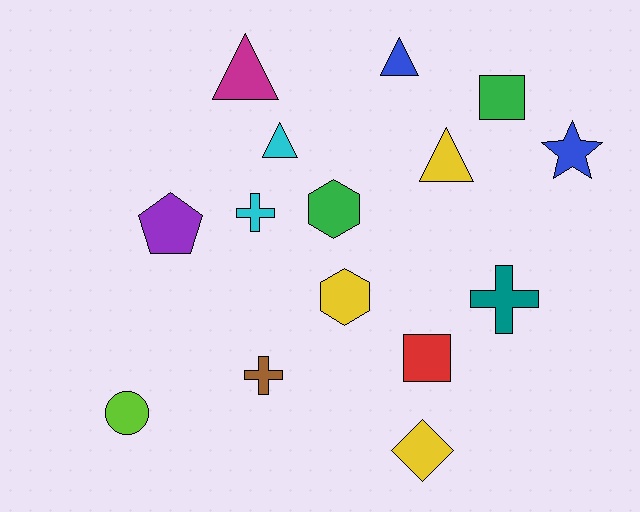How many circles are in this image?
There is 1 circle.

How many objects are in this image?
There are 15 objects.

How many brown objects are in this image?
There is 1 brown object.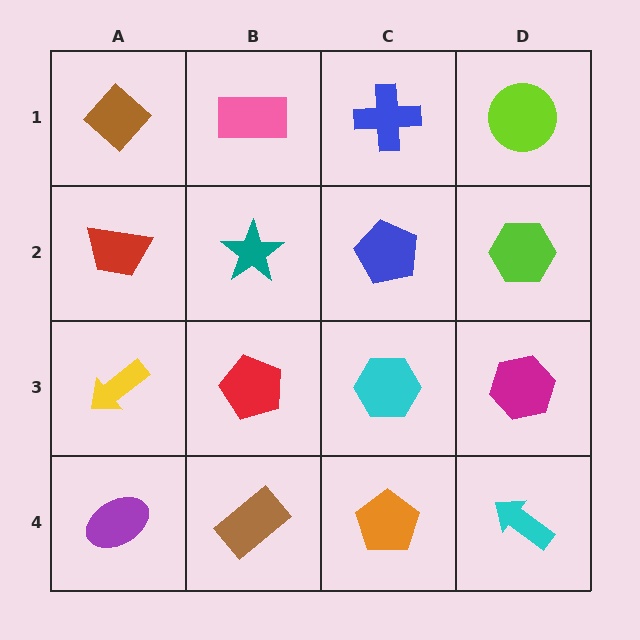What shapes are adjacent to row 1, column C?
A blue pentagon (row 2, column C), a pink rectangle (row 1, column B), a lime circle (row 1, column D).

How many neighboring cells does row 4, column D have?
2.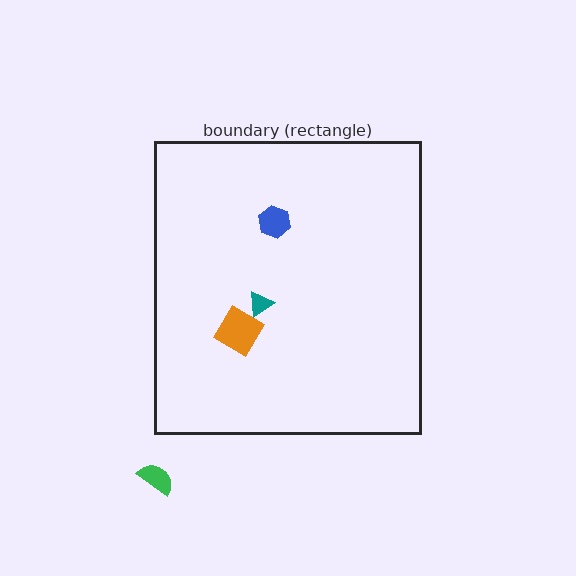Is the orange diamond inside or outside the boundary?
Inside.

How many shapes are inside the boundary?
3 inside, 1 outside.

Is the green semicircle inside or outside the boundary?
Outside.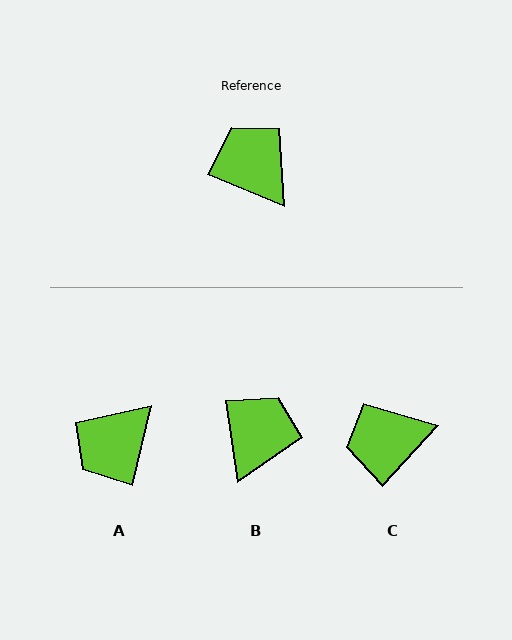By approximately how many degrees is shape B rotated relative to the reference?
Approximately 59 degrees clockwise.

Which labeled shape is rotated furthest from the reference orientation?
A, about 99 degrees away.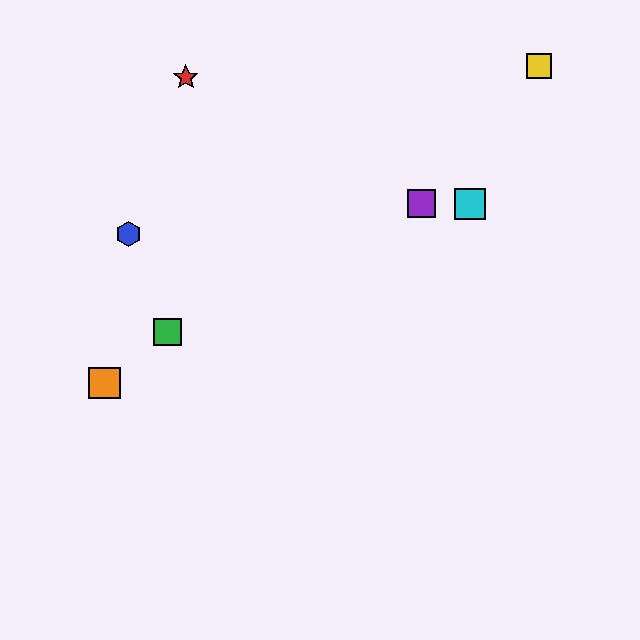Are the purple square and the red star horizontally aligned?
No, the purple square is at y≈204 and the red star is at y≈77.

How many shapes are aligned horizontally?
2 shapes (the purple square, the cyan square) are aligned horizontally.